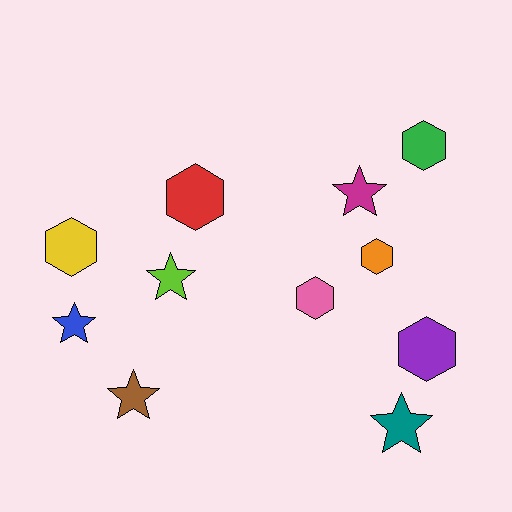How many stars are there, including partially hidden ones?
There are 5 stars.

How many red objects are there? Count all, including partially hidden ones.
There is 1 red object.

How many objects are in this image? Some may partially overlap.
There are 11 objects.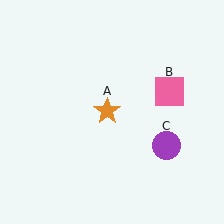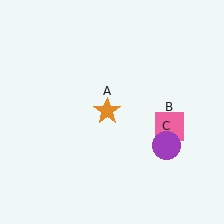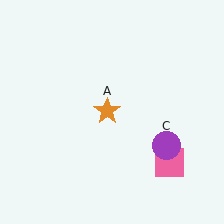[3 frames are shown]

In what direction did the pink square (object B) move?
The pink square (object B) moved down.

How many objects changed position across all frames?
1 object changed position: pink square (object B).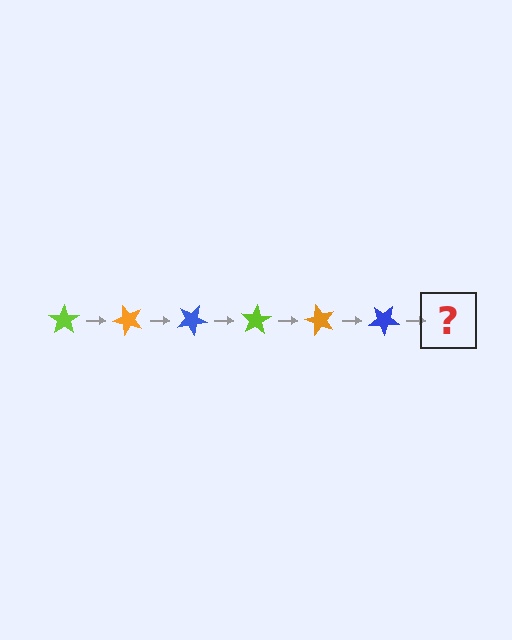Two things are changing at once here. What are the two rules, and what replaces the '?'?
The two rules are that it rotates 50 degrees each step and the color cycles through lime, orange, and blue. The '?' should be a lime star, rotated 300 degrees from the start.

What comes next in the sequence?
The next element should be a lime star, rotated 300 degrees from the start.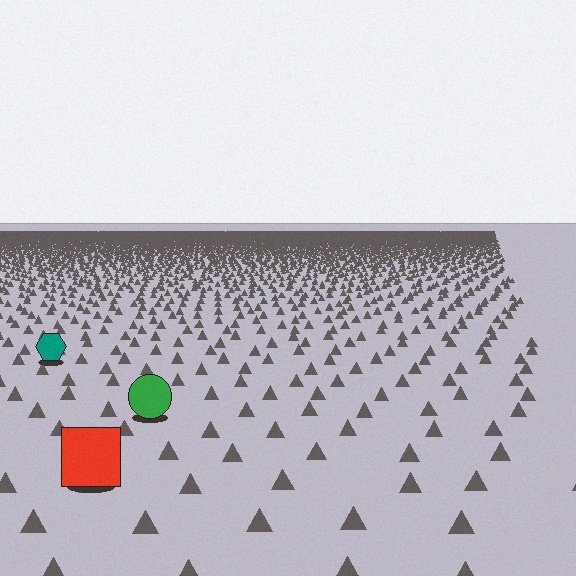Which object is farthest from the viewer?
The teal hexagon is farthest from the viewer. It appears smaller and the ground texture around it is denser.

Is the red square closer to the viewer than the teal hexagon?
Yes. The red square is closer — you can tell from the texture gradient: the ground texture is coarser near it.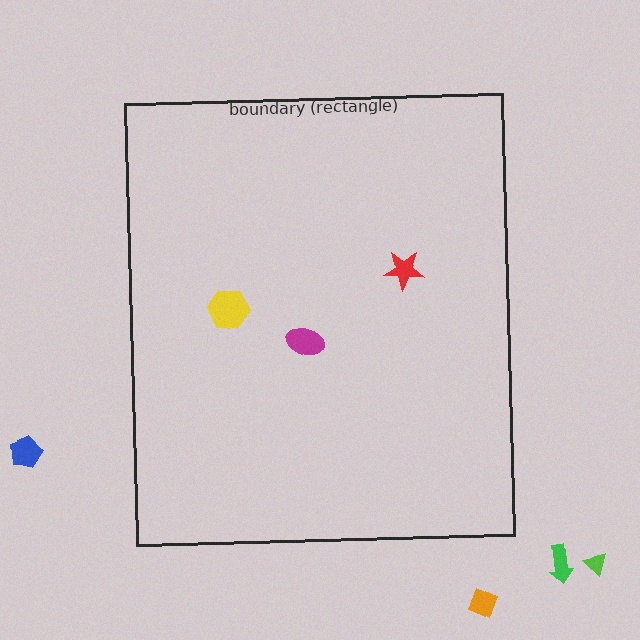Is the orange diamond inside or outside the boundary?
Outside.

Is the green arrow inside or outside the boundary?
Outside.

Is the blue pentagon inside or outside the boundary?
Outside.